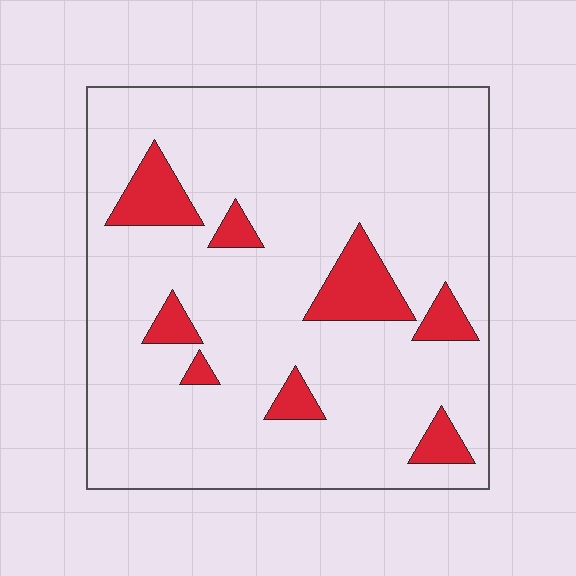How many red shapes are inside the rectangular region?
8.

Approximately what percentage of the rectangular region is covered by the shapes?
Approximately 10%.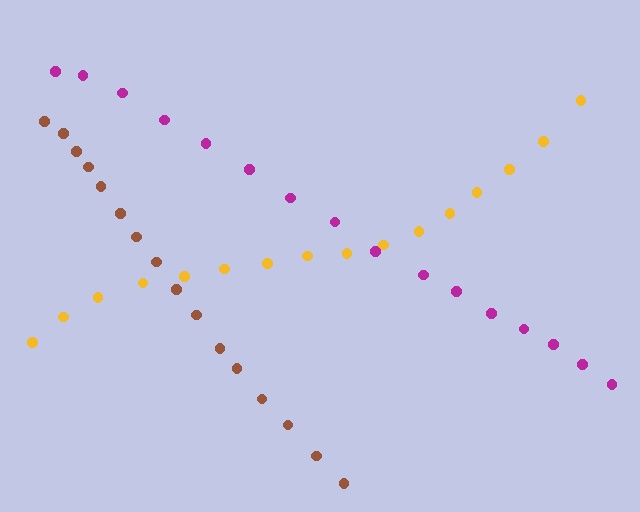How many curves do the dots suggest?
There are 3 distinct paths.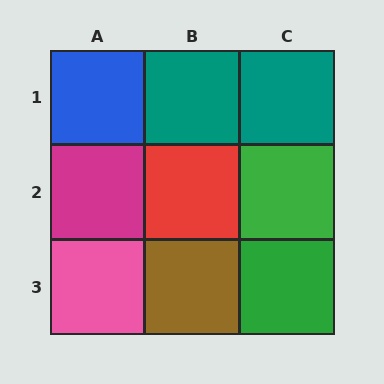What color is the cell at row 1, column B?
Teal.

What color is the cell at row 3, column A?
Pink.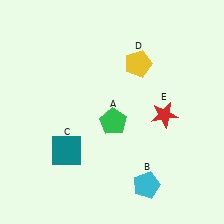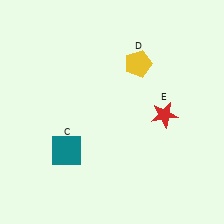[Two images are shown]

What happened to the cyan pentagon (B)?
The cyan pentagon (B) was removed in Image 2. It was in the bottom-right area of Image 1.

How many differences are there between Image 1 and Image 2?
There are 2 differences between the two images.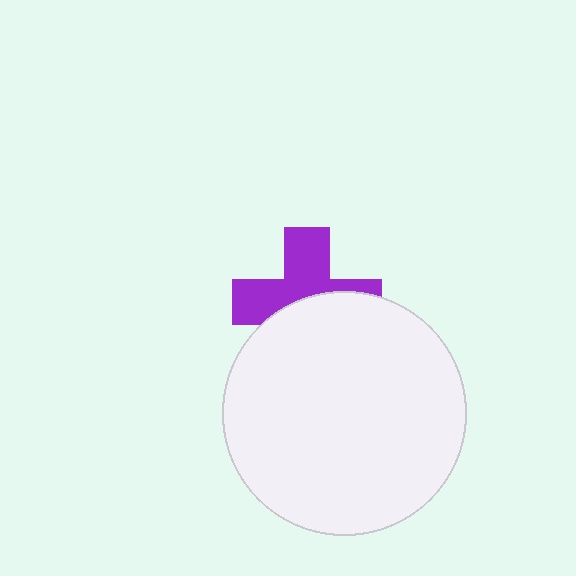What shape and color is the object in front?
The object in front is a white circle.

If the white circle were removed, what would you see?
You would see the complete purple cross.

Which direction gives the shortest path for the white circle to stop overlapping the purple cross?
Moving down gives the shortest separation.